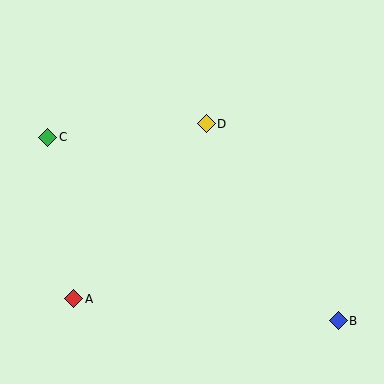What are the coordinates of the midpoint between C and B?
The midpoint between C and B is at (193, 229).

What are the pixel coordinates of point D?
Point D is at (206, 124).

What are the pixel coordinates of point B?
Point B is at (338, 321).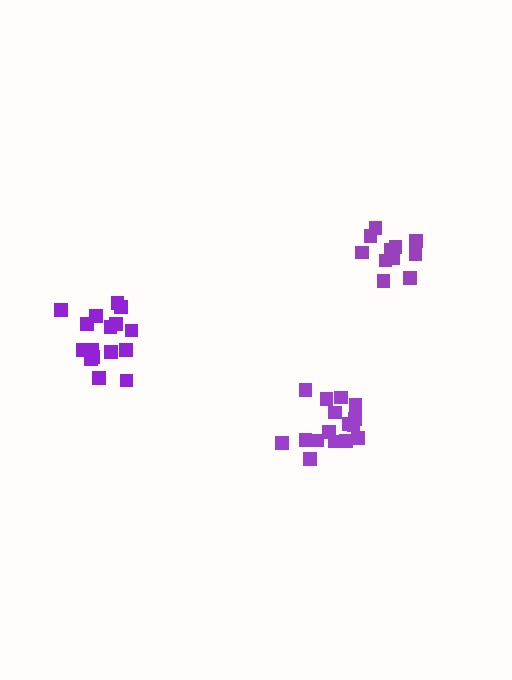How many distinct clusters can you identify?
There are 3 distinct clusters.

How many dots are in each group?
Group 1: 11 dots, Group 2: 16 dots, Group 3: 16 dots (43 total).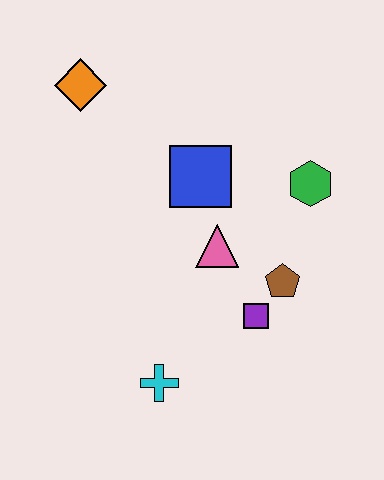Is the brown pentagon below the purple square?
No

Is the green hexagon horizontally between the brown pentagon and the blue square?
No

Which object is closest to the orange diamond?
The blue square is closest to the orange diamond.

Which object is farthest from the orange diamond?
The cyan cross is farthest from the orange diamond.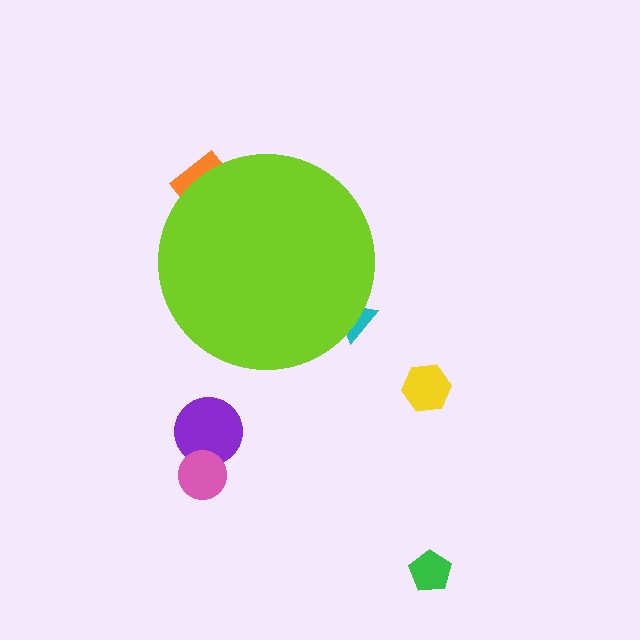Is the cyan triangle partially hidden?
Yes, the cyan triangle is partially hidden behind the lime circle.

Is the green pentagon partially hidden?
No, the green pentagon is fully visible.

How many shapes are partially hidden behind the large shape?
2 shapes are partially hidden.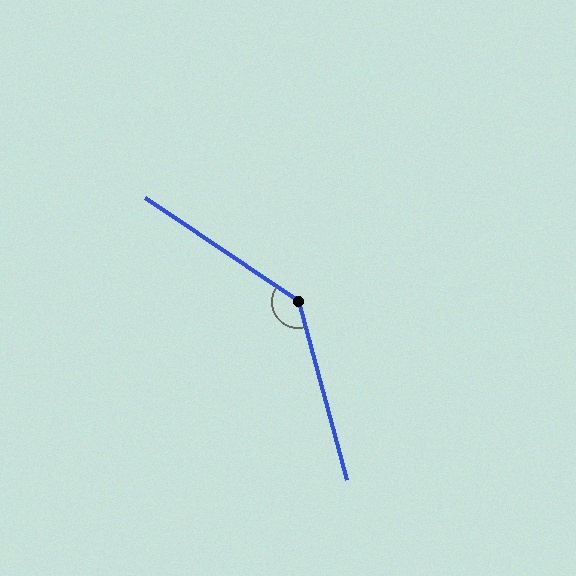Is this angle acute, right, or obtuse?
It is obtuse.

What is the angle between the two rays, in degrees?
Approximately 140 degrees.